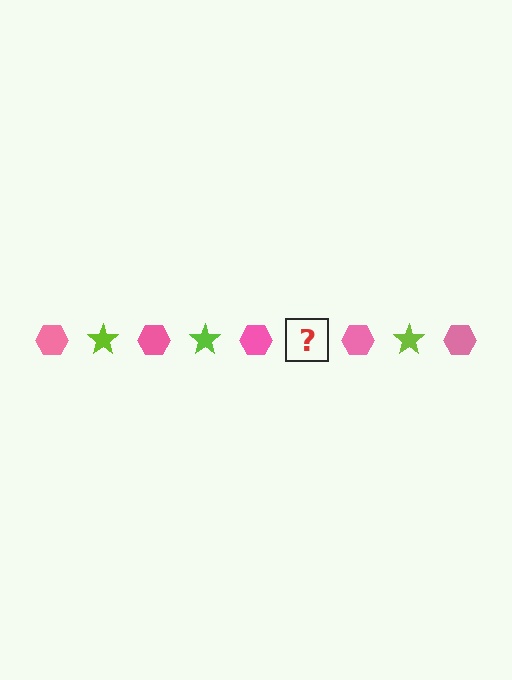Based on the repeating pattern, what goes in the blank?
The blank should be a lime star.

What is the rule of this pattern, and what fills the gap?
The rule is that the pattern alternates between pink hexagon and lime star. The gap should be filled with a lime star.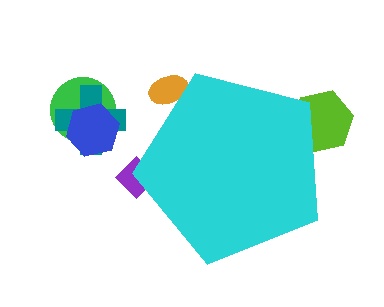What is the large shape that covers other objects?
A cyan pentagon.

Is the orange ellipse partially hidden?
Yes, the orange ellipse is partially hidden behind the cyan pentagon.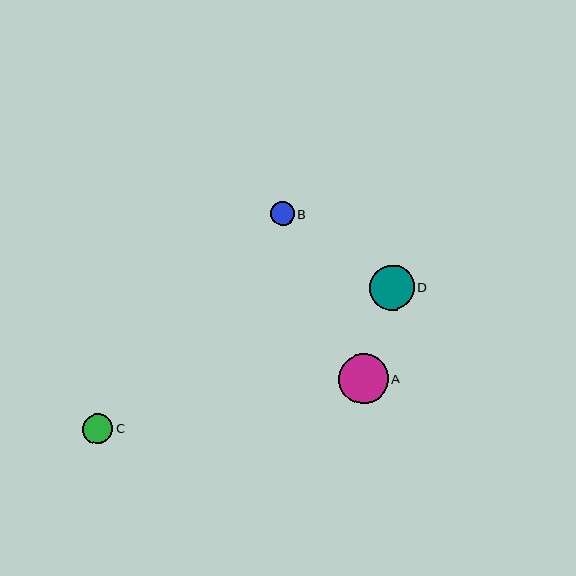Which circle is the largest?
Circle A is the largest with a size of approximately 50 pixels.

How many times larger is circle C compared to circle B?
Circle C is approximately 1.3 times the size of circle B.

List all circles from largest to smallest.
From largest to smallest: A, D, C, B.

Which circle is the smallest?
Circle B is the smallest with a size of approximately 24 pixels.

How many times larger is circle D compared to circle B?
Circle D is approximately 1.9 times the size of circle B.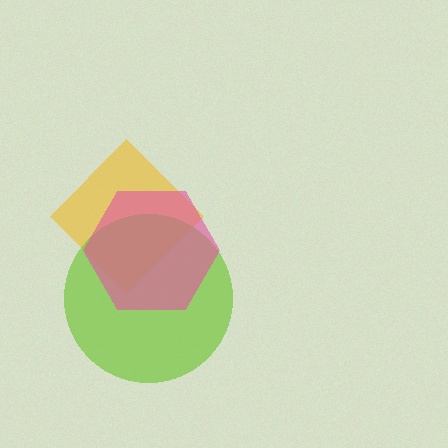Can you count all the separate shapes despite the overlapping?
Yes, there are 3 separate shapes.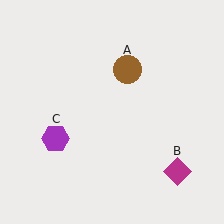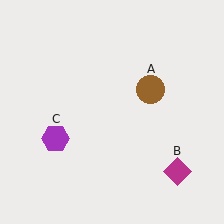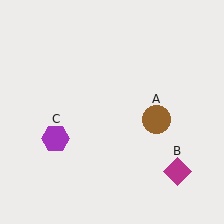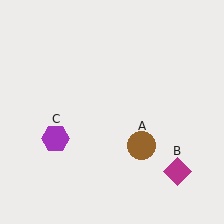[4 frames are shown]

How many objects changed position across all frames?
1 object changed position: brown circle (object A).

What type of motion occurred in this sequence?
The brown circle (object A) rotated clockwise around the center of the scene.